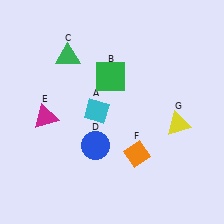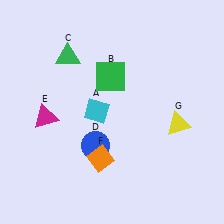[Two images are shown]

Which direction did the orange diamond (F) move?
The orange diamond (F) moved left.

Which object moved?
The orange diamond (F) moved left.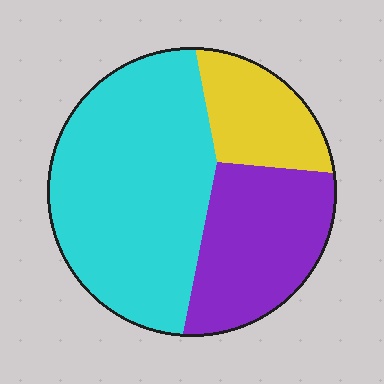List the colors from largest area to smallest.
From largest to smallest: cyan, purple, yellow.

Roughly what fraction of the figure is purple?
Purple takes up between a quarter and a half of the figure.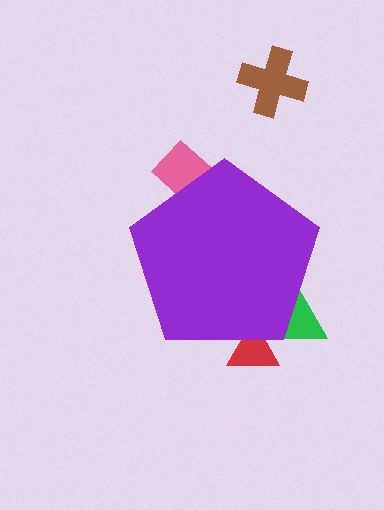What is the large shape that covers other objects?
A purple pentagon.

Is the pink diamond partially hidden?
Yes, the pink diamond is partially hidden behind the purple pentagon.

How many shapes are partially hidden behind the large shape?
3 shapes are partially hidden.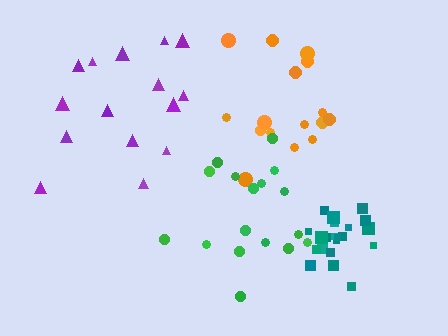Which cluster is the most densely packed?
Teal.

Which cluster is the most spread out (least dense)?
Purple.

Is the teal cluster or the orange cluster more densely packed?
Teal.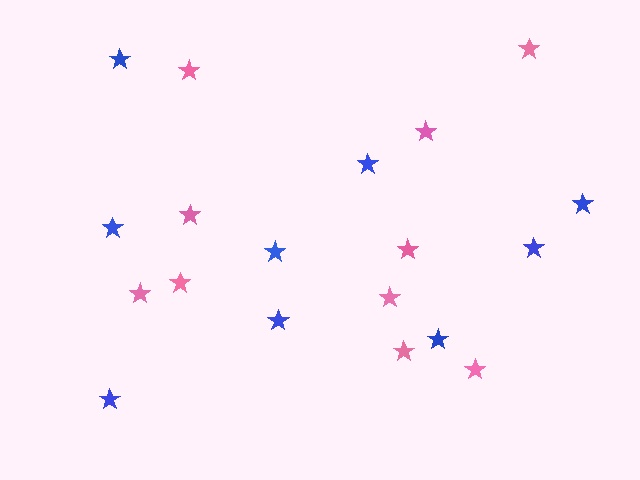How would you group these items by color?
There are 2 groups: one group of pink stars (10) and one group of blue stars (9).